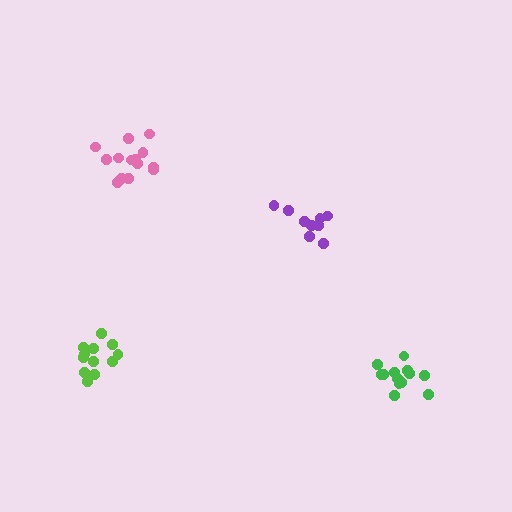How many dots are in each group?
Group 1: 9 dots, Group 2: 12 dots, Group 3: 14 dots, Group 4: 13 dots (48 total).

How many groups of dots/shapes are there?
There are 4 groups.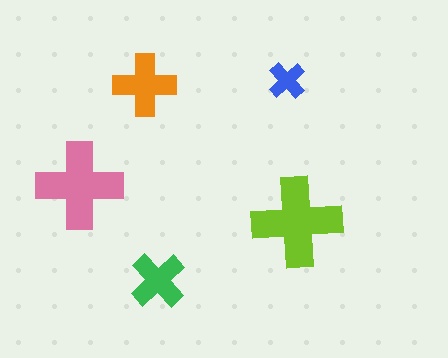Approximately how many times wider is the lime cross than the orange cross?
About 1.5 times wider.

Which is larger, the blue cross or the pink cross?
The pink one.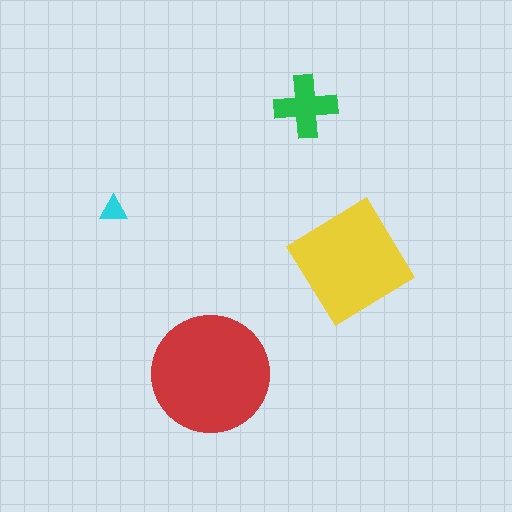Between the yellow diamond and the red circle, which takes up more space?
The red circle.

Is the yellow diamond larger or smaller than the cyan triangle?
Larger.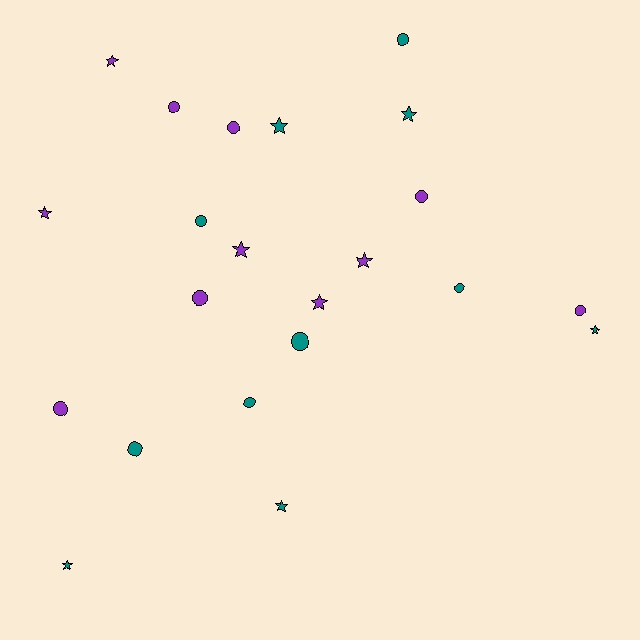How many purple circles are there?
There are 6 purple circles.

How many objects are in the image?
There are 22 objects.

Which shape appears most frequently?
Circle, with 12 objects.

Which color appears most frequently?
Purple, with 11 objects.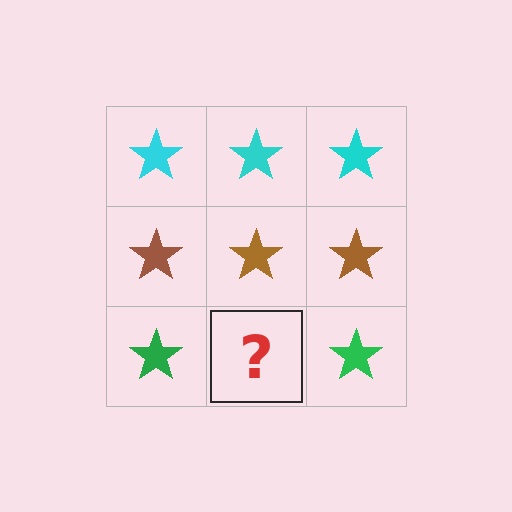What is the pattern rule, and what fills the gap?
The rule is that each row has a consistent color. The gap should be filled with a green star.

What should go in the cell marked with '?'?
The missing cell should contain a green star.